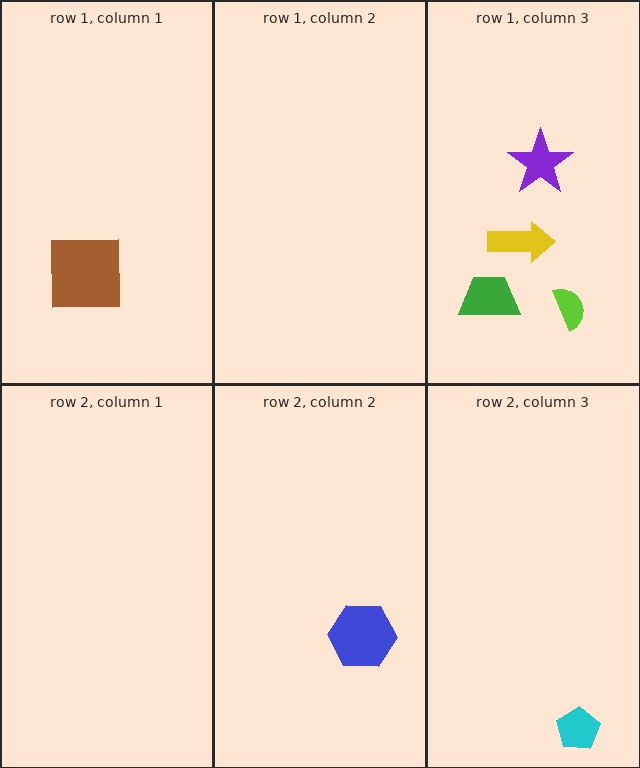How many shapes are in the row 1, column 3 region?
4.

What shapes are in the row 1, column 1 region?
The brown square.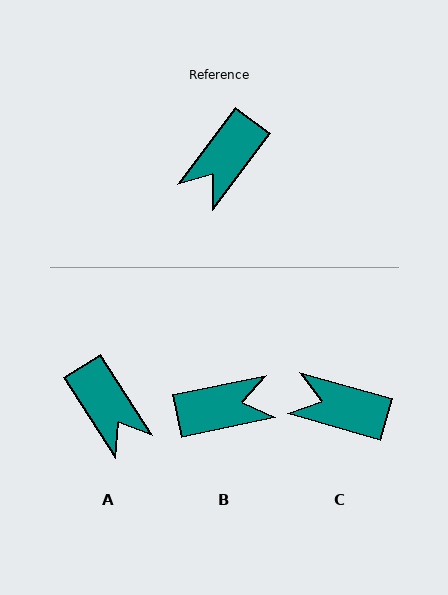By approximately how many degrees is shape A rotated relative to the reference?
Approximately 69 degrees counter-clockwise.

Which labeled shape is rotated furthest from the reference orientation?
B, about 138 degrees away.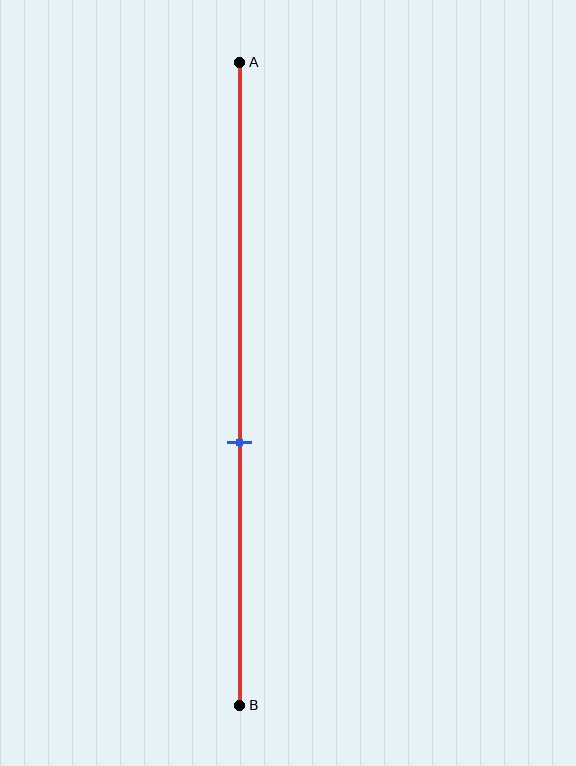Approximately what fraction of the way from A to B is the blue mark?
The blue mark is approximately 60% of the way from A to B.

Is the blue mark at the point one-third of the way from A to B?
No, the mark is at about 60% from A, not at the 33% one-third point.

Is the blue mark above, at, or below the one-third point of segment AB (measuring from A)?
The blue mark is below the one-third point of segment AB.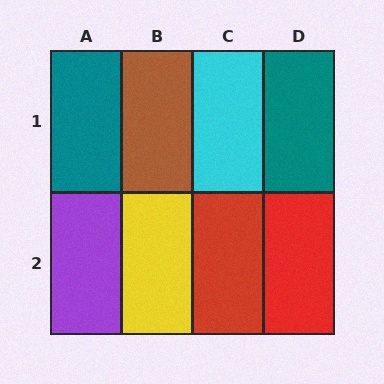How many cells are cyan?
1 cell is cyan.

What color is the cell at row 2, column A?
Purple.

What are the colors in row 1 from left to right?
Teal, brown, cyan, teal.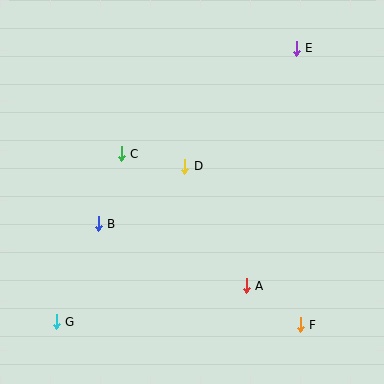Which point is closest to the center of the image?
Point D at (185, 166) is closest to the center.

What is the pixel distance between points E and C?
The distance between E and C is 204 pixels.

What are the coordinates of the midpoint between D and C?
The midpoint between D and C is at (153, 160).